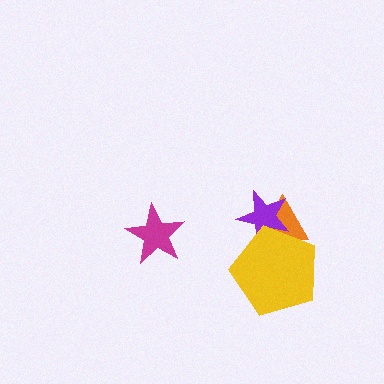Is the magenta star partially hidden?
No, no other shape covers it.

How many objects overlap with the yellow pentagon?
2 objects overlap with the yellow pentagon.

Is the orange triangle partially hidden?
Yes, it is partially covered by another shape.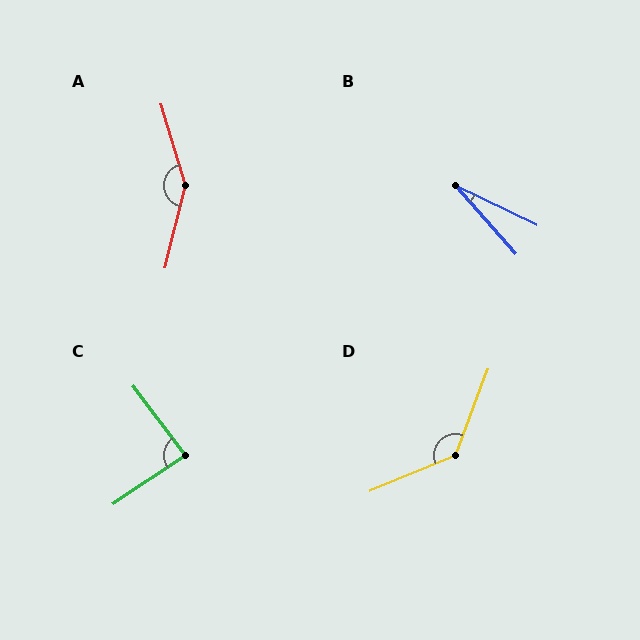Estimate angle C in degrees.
Approximately 87 degrees.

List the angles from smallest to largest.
B (23°), C (87°), D (133°), A (150°).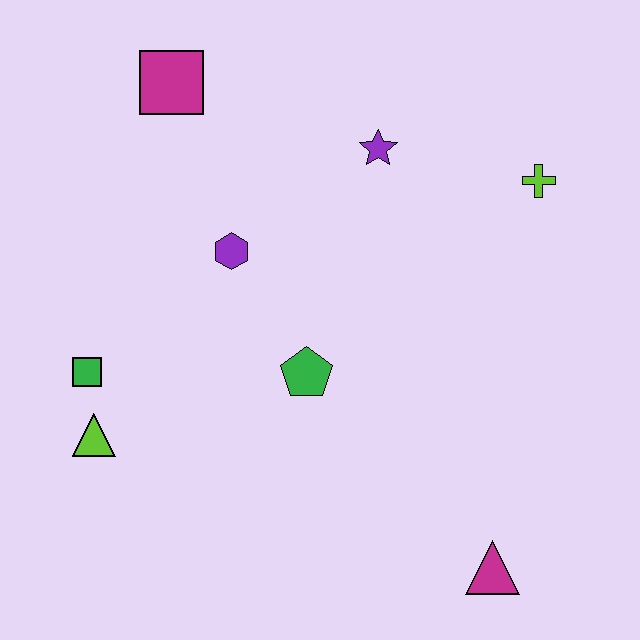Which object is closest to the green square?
The lime triangle is closest to the green square.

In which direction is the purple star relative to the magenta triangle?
The purple star is above the magenta triangle.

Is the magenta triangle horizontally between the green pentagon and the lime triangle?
No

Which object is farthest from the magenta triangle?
The magenta square is farthest from the magenta triangle.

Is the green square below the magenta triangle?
No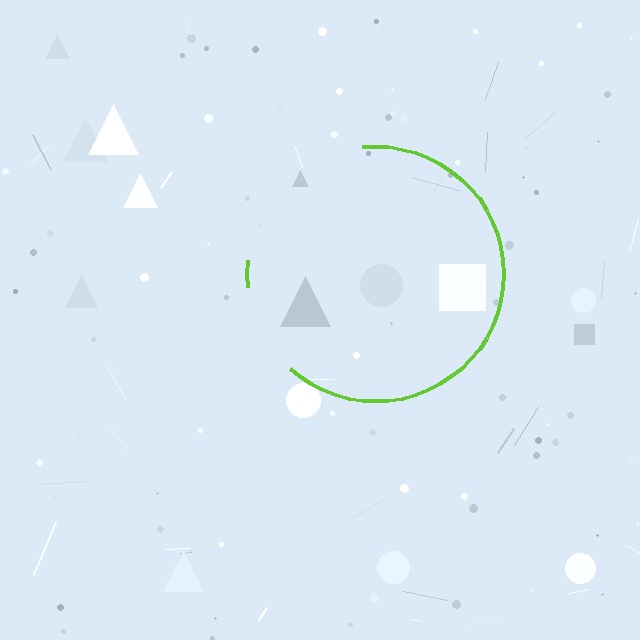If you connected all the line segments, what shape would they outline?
They would outline a circle.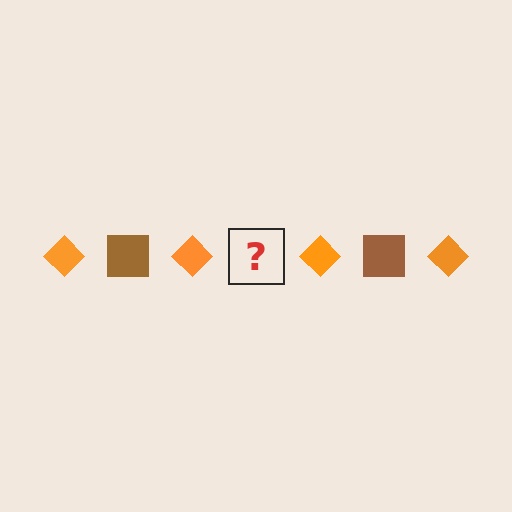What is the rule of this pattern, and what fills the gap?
The rule is that the pattern alternates between orange diamond and brown square. The gap should be filled with a brown square.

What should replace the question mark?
The question mark should be replaced with a brown square.